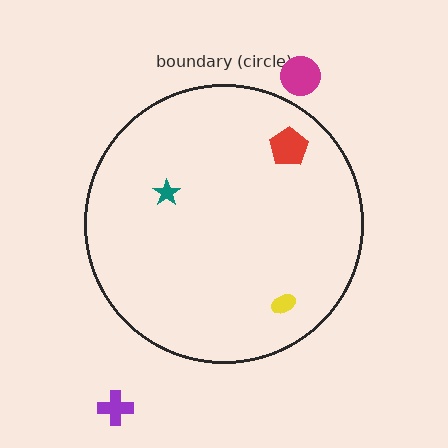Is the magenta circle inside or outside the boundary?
Outside.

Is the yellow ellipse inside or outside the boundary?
Inside.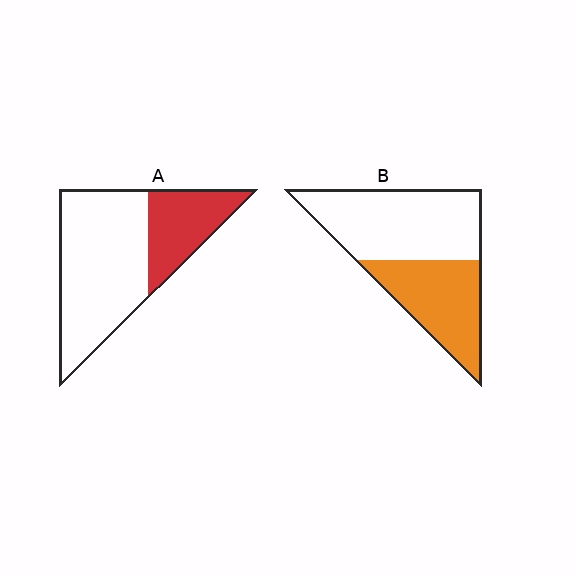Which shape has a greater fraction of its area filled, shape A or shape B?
Shape B.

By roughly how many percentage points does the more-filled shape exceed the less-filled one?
By roughly 10 percentage points (B over A).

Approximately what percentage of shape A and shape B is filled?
A is approximately 30% and B is approximately 40%.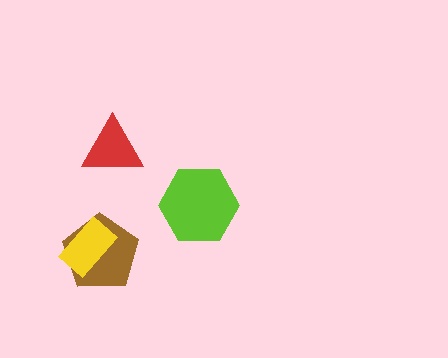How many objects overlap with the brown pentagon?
1 object overlaps with the brown pentagon.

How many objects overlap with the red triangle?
0 objects overlap with the red triangle.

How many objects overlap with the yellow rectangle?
1 object overlaps with the yellow rectangle.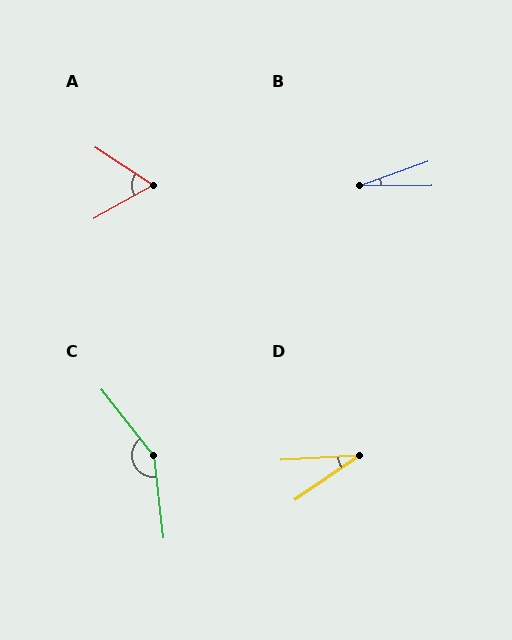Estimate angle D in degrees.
Approximately 32 degrees.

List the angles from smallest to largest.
B (19°), D (32°), A (62°), C (149°).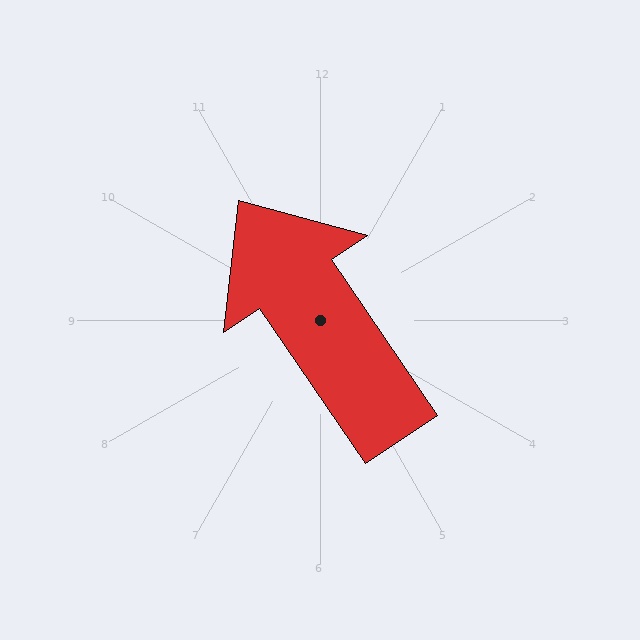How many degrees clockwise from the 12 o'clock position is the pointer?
Approximately 326 degrees.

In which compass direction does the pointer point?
Northwest.